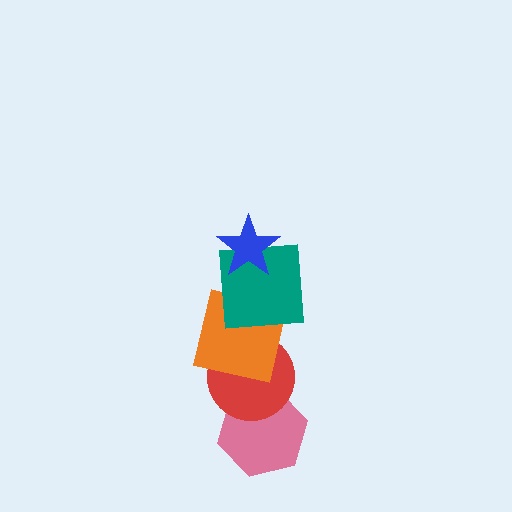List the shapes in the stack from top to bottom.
From top to bottom: the blue star, the teal square, the orange square, the red circle, the pink hexagon.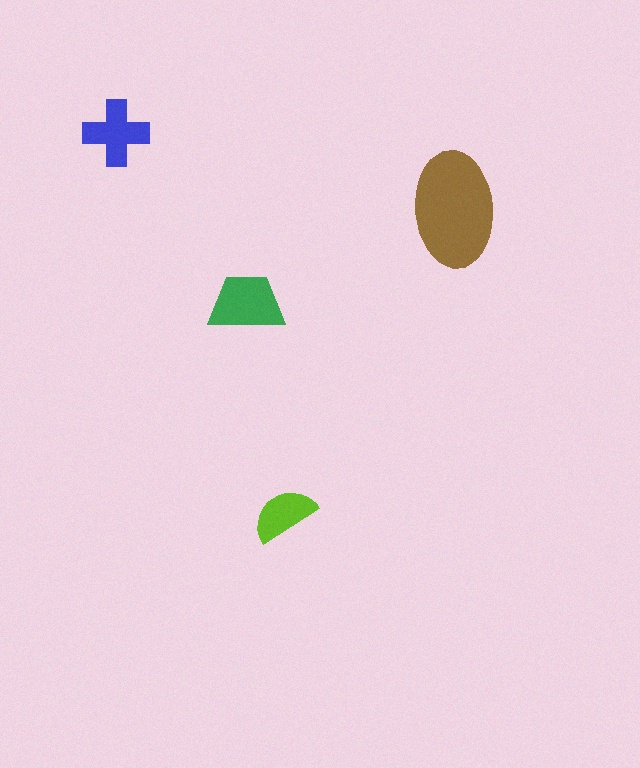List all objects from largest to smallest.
The brown ellipse, the green trapezoid, the blue cross, the lime semicircle.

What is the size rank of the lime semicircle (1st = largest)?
4th.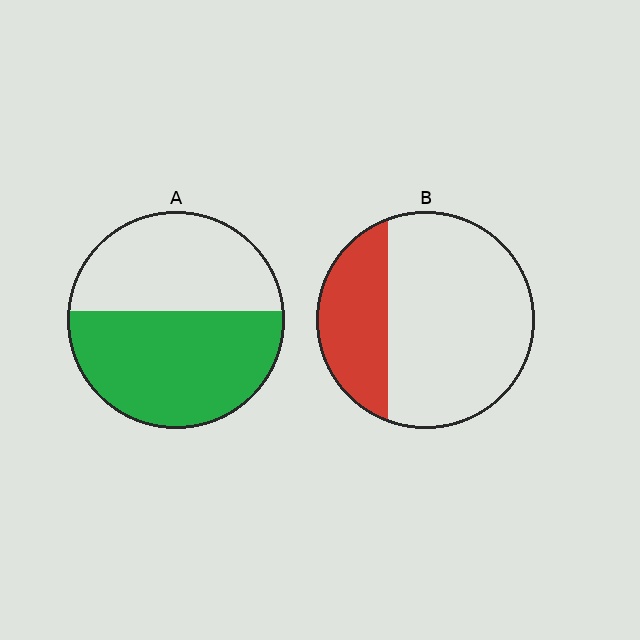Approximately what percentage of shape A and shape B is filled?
A is approximately 55% and B is approximately 30%.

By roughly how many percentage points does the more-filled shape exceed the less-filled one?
By roughly 25 percentage points (A over B).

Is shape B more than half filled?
No.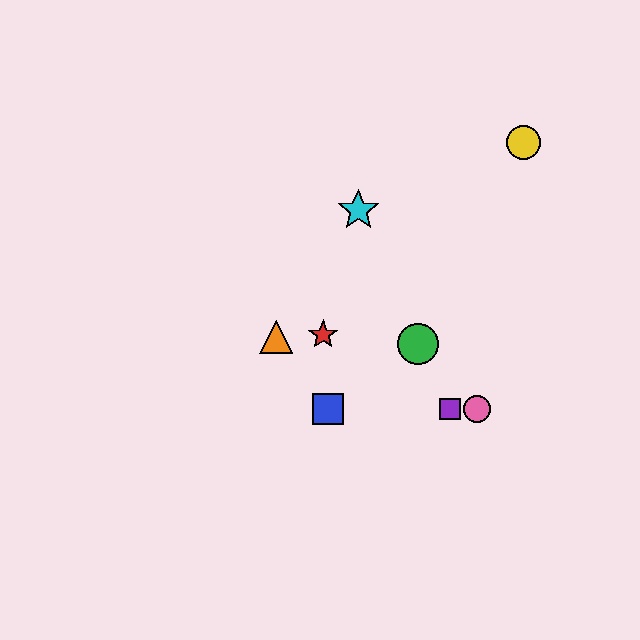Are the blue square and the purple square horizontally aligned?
Yes, both are at y≈409.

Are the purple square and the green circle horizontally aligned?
No, the purple square is at y≈409 and the green circle is at y≈344.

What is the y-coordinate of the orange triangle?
The orange triangle is at y≈337.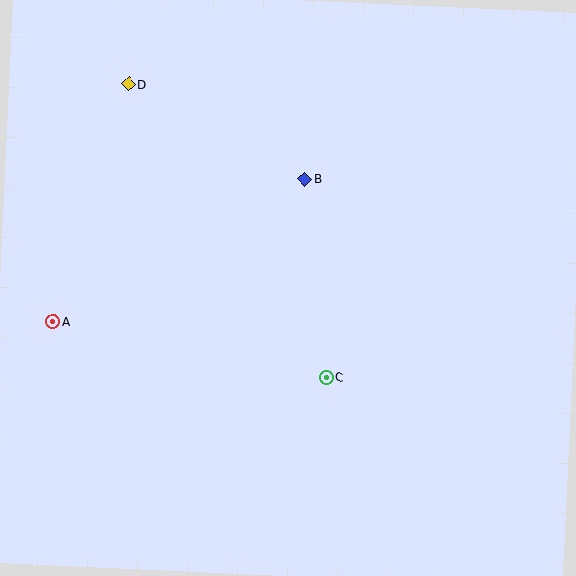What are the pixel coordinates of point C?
Point C is at (326, 377).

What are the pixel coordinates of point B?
Point B is at (305, 179).